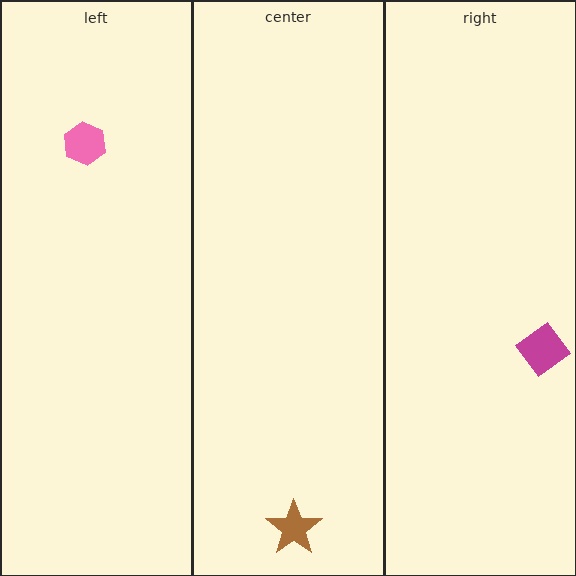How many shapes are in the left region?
1.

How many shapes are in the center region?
1.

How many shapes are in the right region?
1.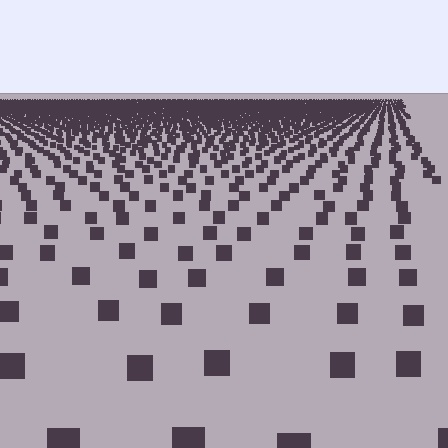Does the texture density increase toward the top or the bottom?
Density increases toward the top.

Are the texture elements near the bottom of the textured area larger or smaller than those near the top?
Larger. Near the bottom, elements are closer to the viewer and appear at a bigger on-screen size.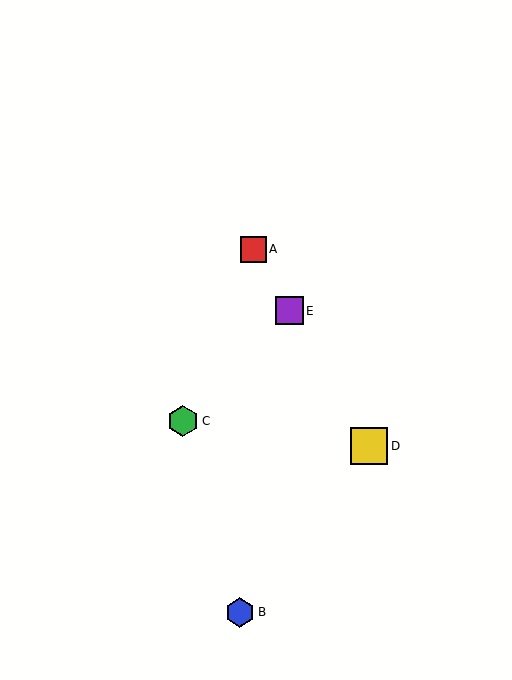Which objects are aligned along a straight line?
Objects A, D, E are aligned along a straight line.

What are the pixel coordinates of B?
Object B is at (240, 612).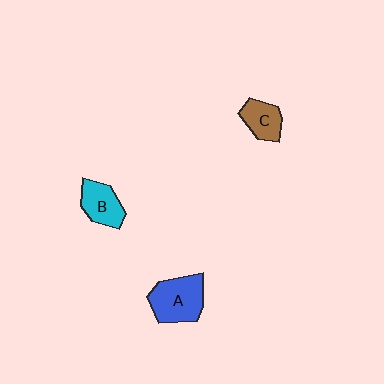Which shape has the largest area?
Shape A (blue).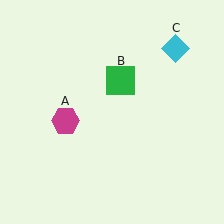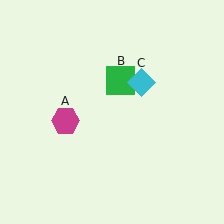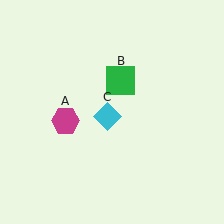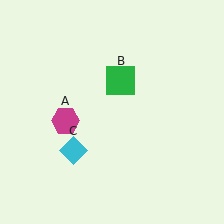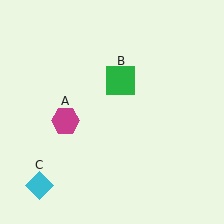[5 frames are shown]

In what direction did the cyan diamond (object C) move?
The cyan diamond (object C) moved down and to the left.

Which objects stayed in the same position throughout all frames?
Magenta hexagon (object A) and green square (object B) remained stationary.